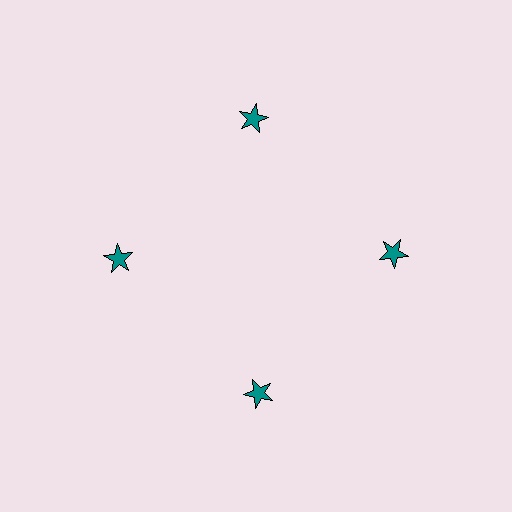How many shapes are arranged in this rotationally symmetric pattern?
There are 4 shapes, arranged in 4 groups of 1.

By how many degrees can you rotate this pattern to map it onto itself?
The pattern maps onto itself every 90 degrees of rotation.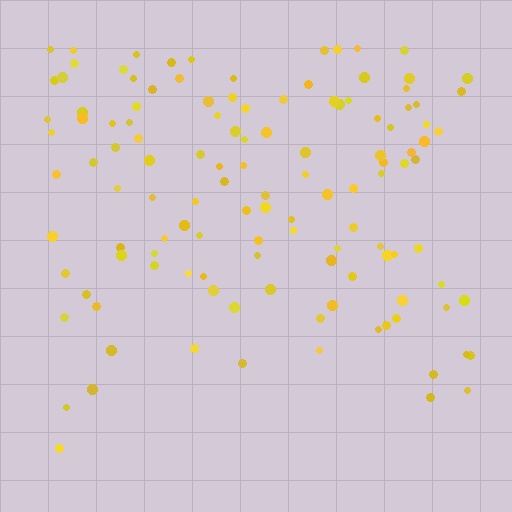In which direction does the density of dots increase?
From bottom to top, with the top side densest.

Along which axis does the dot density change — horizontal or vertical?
Vertical.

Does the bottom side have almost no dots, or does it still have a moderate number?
Still a moderate number, just noticeably fewer than the top.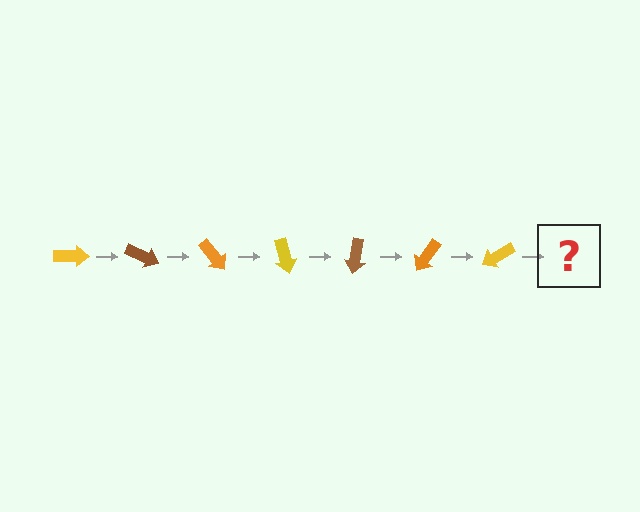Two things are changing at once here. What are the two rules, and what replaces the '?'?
The two rules are that it rotates 25 degrees each step and the color cycles through yellow, brown, and orange. The '?' should be a brown arrow, rotated 175 degrees from the start.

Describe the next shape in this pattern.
It should be a brown arrow, rotated 175 degrees from the start.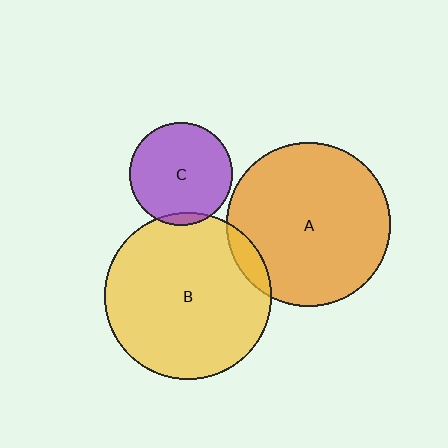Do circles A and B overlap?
Yes.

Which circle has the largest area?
Circle B (yellow).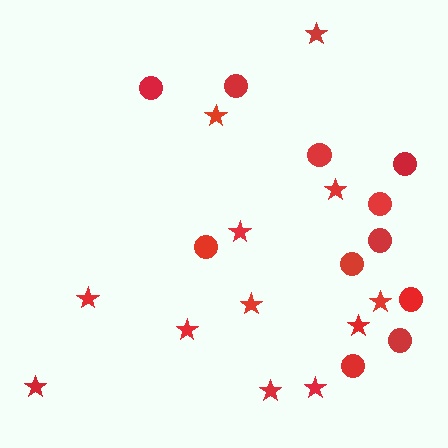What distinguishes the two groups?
There are 2 groups: one group of circles (11) and one group of stars (12).